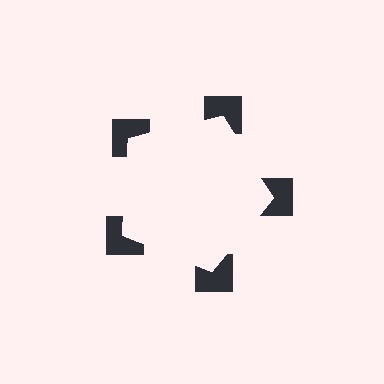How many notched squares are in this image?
There are 5 — one at each vertex of the illusory pentagon.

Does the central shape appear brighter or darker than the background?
It typically appears slightly brighter than the background, even though no actual brightness change is drawn.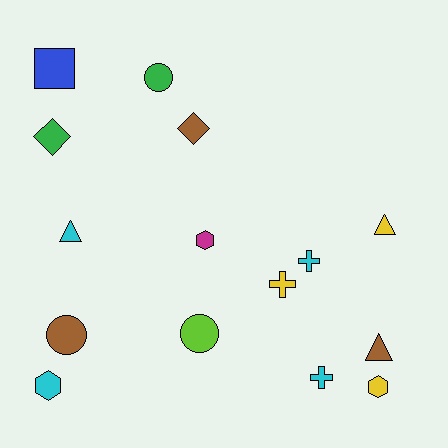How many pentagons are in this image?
There are no pentagons.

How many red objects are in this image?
There are no red objects.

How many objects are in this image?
There are 15 objects.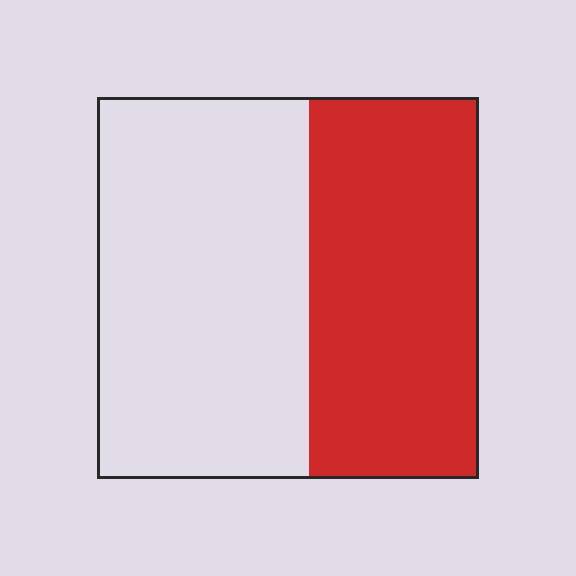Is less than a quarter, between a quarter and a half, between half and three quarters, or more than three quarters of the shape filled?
Between a quarter and a half.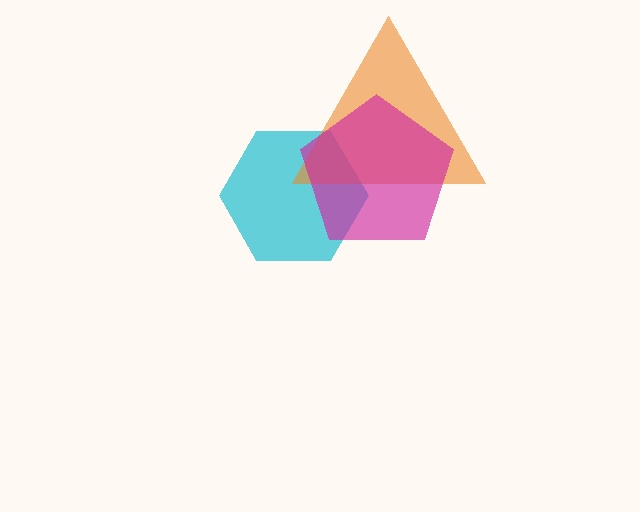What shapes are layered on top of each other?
The layered shapes are: a cyan hexagon, an orange triangle, a magenta pentagon.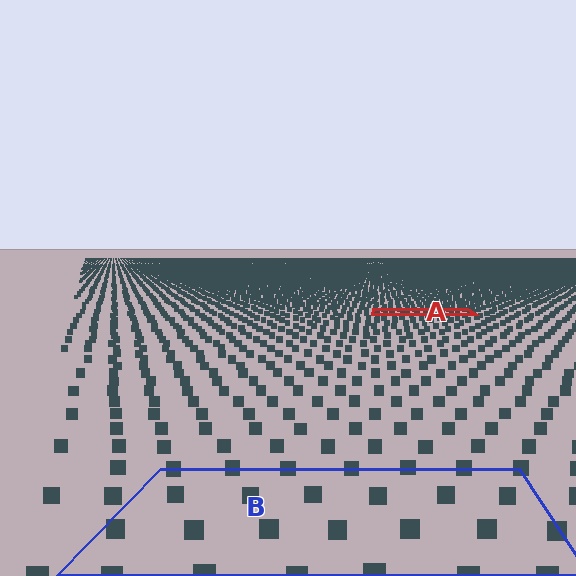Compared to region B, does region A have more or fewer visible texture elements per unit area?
Region A has more texture elements per unit area — they are packed more densely because it is farther away.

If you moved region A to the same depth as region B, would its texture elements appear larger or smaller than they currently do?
They would appear larger. At a closer depth, the same texture elements are projected at a bigger on-screen size.